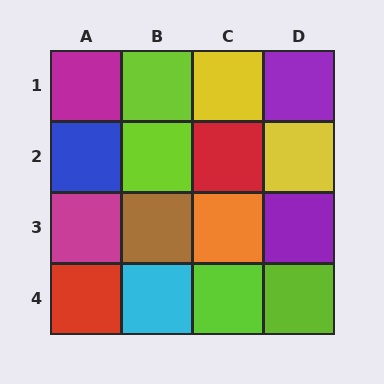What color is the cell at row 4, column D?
Lime.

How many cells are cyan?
1 cell is cyan.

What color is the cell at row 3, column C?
Orange.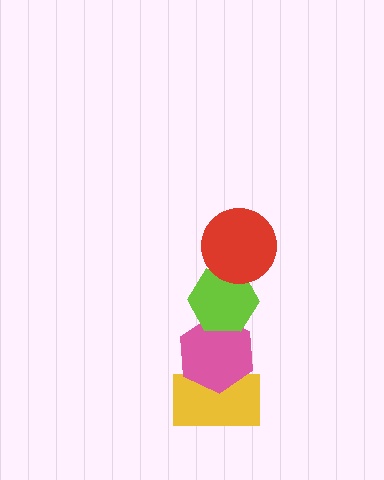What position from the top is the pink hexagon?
The pink hexagon is 3rd from the top.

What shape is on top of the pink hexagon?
The lime hexagon is on top of the pink hexagon.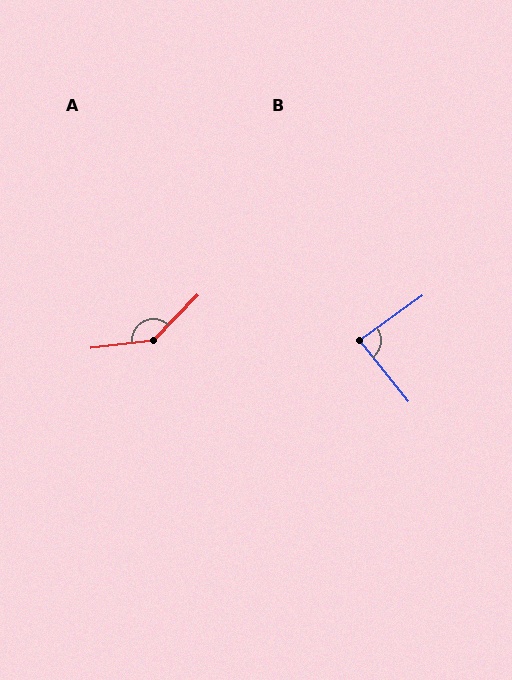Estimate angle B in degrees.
Approximately 87 degrees.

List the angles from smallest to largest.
B (87°), A (141°).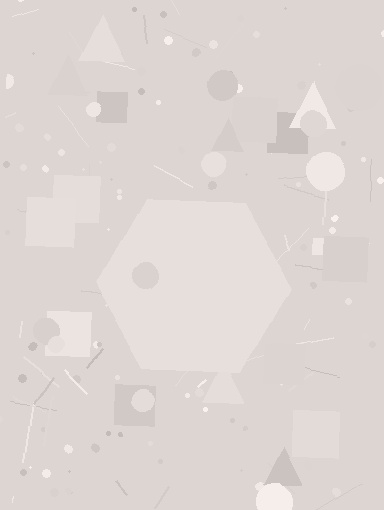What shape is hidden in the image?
A hexagon is hidden in the image.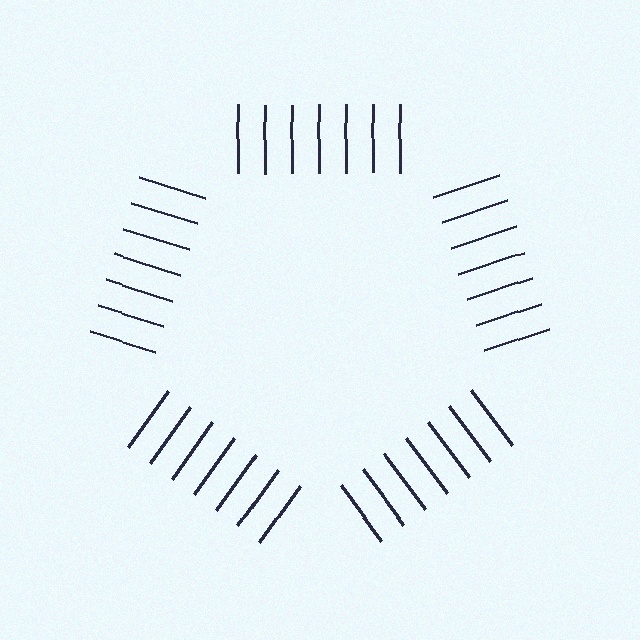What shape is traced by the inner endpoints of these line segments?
An illusory pentagon — the line segments terminate on its edges but no continuous stroke is drawn.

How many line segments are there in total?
35 — 7 along each of the 5 edges.